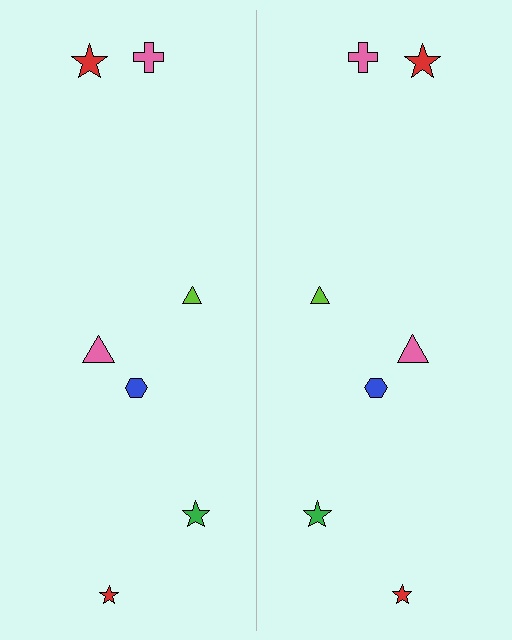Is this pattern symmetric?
Yes, this pattern has bilateral (reflection) symmetry.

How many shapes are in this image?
There are 14 shapes in this image.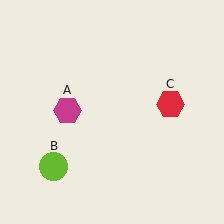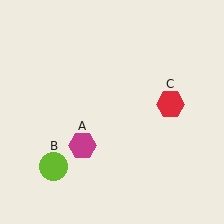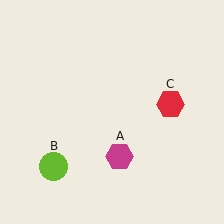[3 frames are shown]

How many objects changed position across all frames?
1 object changed position: magenta hexagon (object A).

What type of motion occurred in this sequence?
The magenta hexagon (object A) rotated counterclockwise around the center of the scene.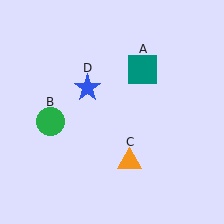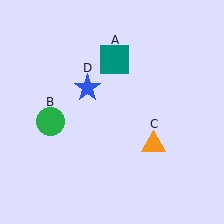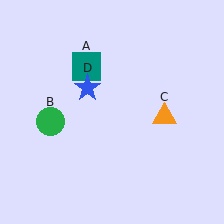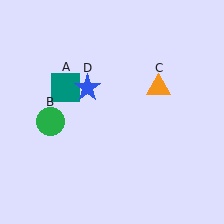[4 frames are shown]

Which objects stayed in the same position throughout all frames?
Green circle (object B) and blue star (object D) remained stationary.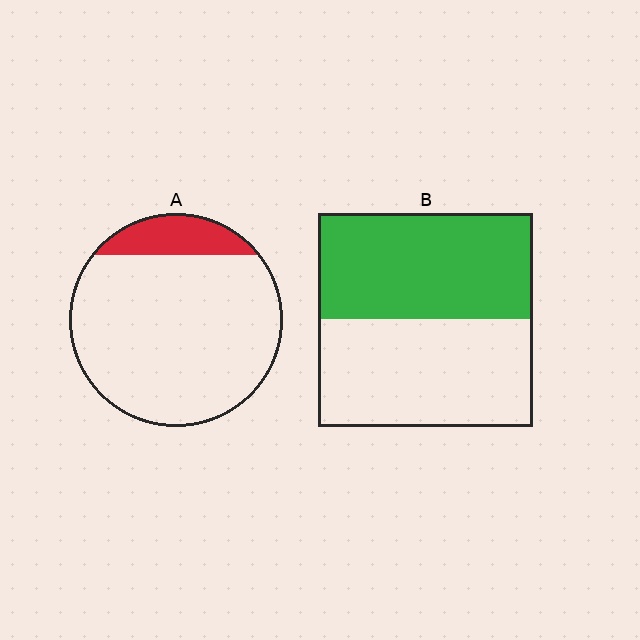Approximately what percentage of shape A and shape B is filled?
A is approximately 15% and B is approximately 50%.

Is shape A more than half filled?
No.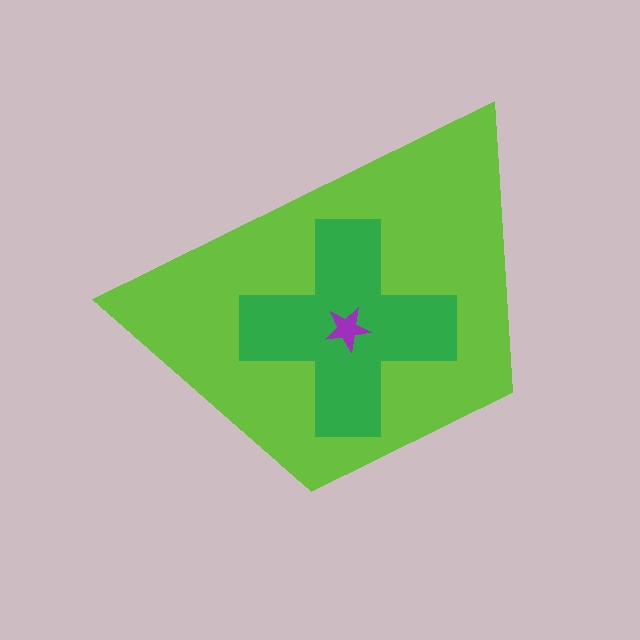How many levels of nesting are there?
3.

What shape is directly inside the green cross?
The purple star.